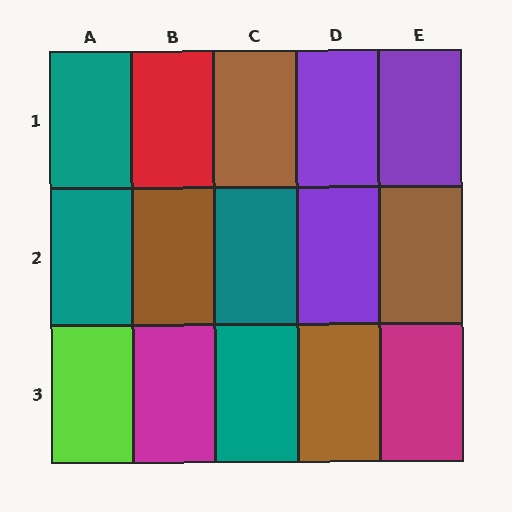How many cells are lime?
1 cell is lime.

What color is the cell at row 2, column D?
Purple.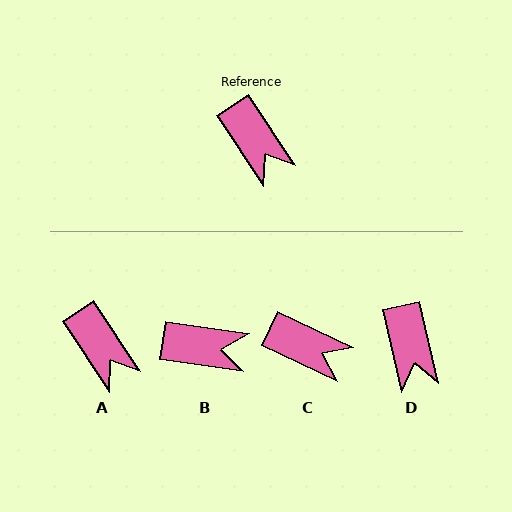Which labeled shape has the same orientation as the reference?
A.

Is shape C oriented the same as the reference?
No, it is off by about 31 degrees.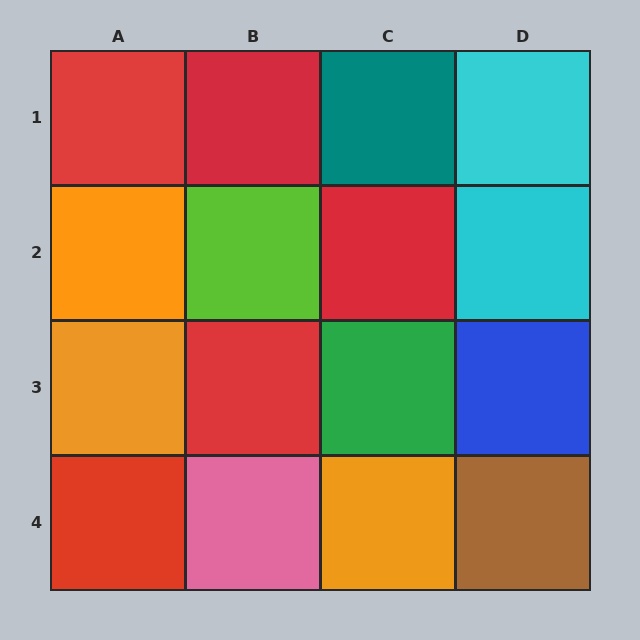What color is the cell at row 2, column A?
Orange.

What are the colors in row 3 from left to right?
Orange, red, green, blue.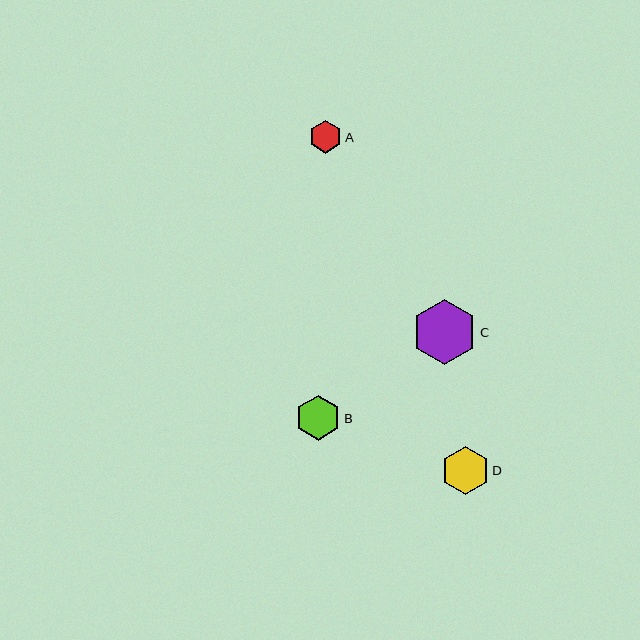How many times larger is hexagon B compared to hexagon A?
Hexagon B is approximately 1.4 times the size of hexagon A.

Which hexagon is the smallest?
Hexagon A is the smallest with a size of approximately 33 pixels.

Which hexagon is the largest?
Hexagon C is the largest with a size of approximately 65 pixels.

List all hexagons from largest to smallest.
From largest to smallest: C, D, B, A.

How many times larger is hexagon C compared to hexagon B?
Hexagon C is approximately 1.5 times the size of hexagon B.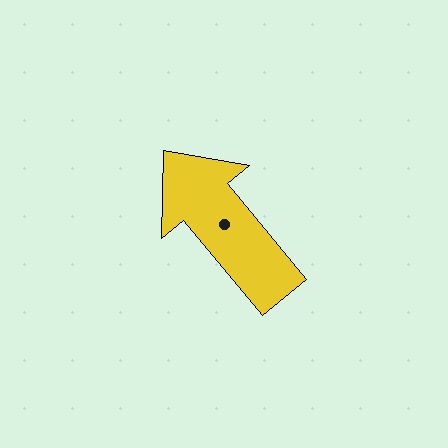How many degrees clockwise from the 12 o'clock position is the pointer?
Approximately 321 degrees.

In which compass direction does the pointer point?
Northwest.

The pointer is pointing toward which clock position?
Roughly 11 o'clock.